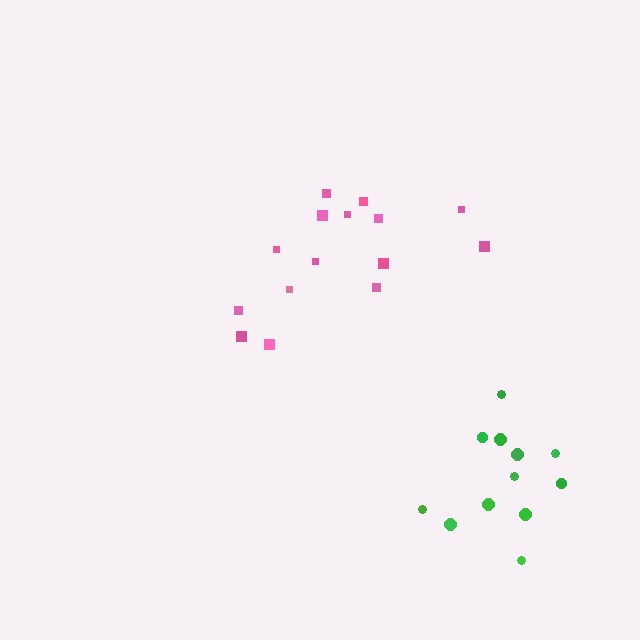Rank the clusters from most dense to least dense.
green, pink.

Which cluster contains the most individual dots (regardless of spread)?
Pink (15).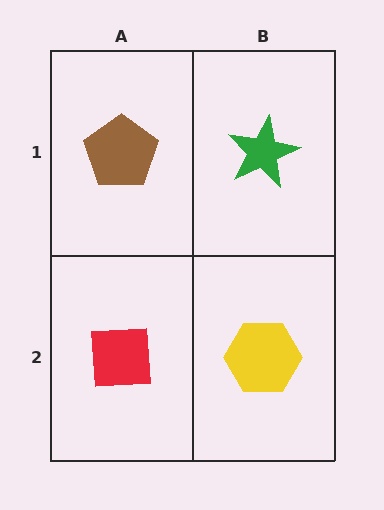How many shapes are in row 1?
2 shapes.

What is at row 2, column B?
A yellow hexagon.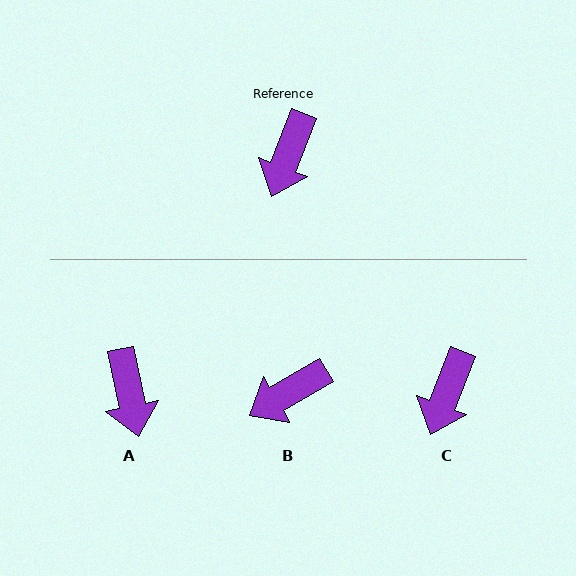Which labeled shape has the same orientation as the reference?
C.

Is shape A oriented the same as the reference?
No, it is off by about 34 degrees.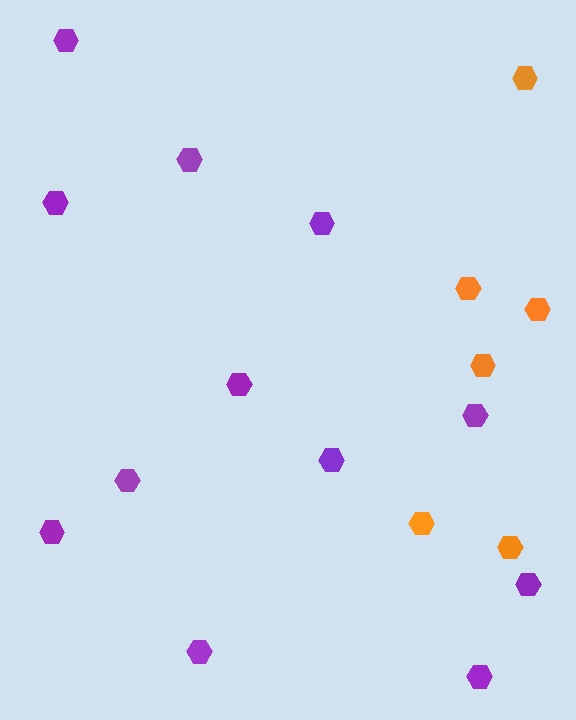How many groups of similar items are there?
There are 2 groups: one group of purple hexagons (12) and one group of orange hexagons (6).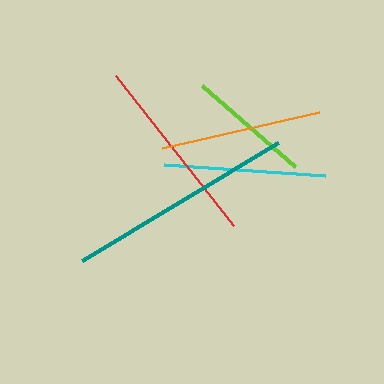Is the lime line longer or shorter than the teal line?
The teal line is longer than the lime line.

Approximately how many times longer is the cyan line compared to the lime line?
The cyan line is approximately 1.3 times the length of the lime line.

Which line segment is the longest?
The teal line is the longest at approximately 228 pixels.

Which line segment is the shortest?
The lime line is the shortest at approximately 124 pixels.